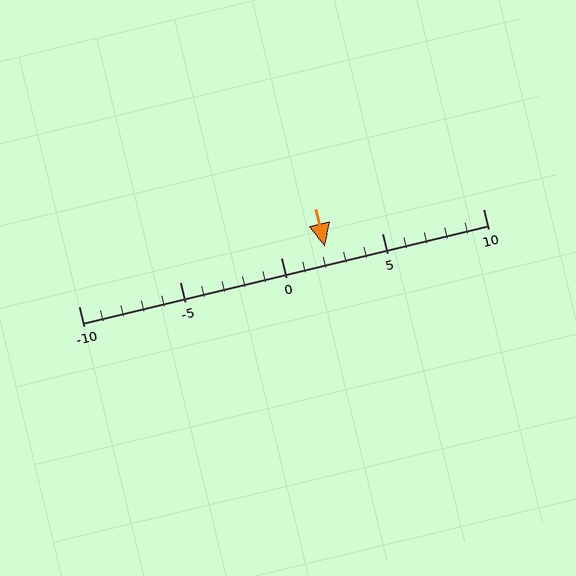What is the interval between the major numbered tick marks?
The major tick marks are spaced 5 units apart.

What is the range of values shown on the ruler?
The ruler shows values from -10 to 10.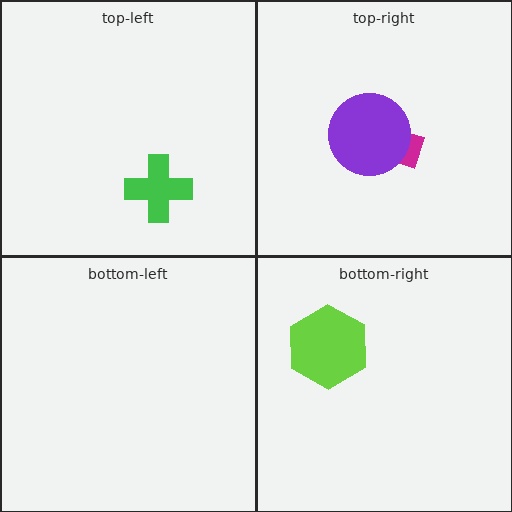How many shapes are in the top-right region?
2.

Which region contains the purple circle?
The top-right region.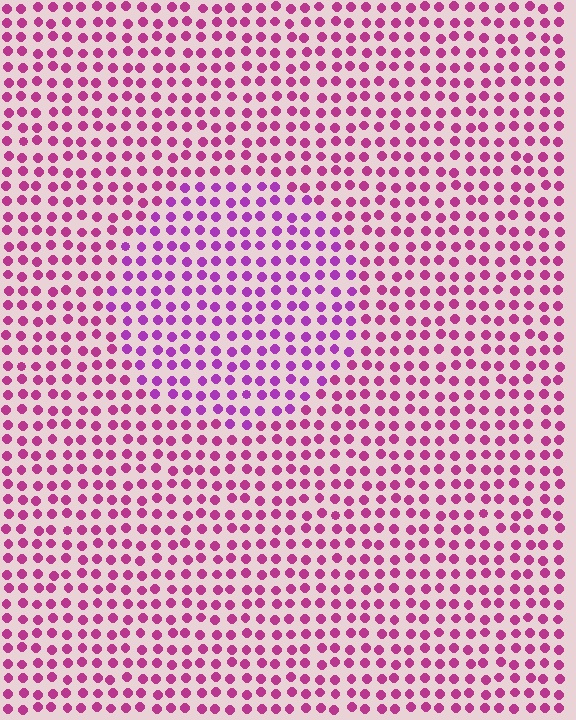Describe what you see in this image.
The image is filled with small magenta elements in a uniform arrangement. A circle-shaped region is visible where the elements are tinted to a slightly different hue, forming a subtle color boundary.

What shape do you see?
I see a circle.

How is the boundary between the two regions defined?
The boundary is defined purely by a slight shift in hue (about 27 degrees). Spacing, size, and orientation are identical on both sides.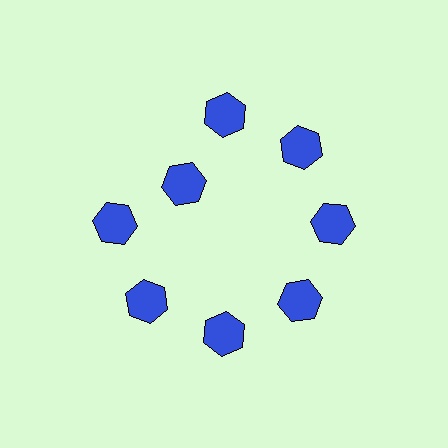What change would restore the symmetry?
The symmetry would be restored by moving it outward, back onto the ring so that all 8 hexagons sit at equal angles and equal distance from the center.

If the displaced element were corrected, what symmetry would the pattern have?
It would have 8-fold rotational symmetry — the pattern would map onto itself every 45 degrees.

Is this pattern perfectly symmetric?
No. The 8 blue hexagons are arranged in a ring, but one element near the 10 o'clock position is pulled inward toward the center, breaking the 8-fold rotational symmetry.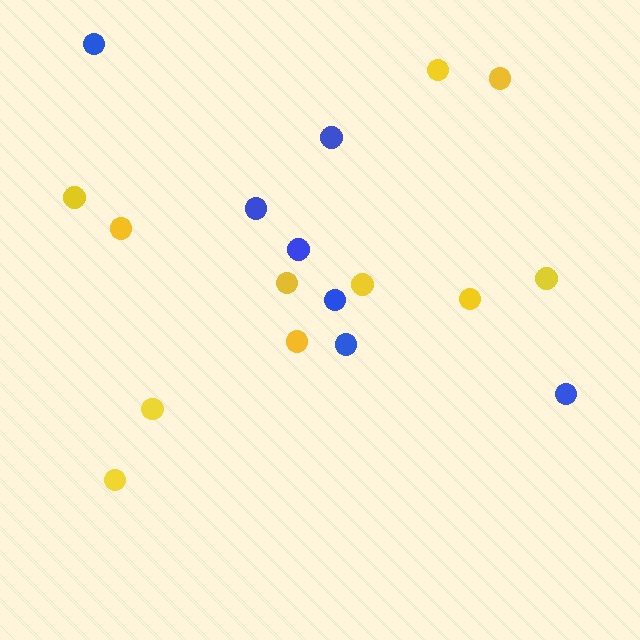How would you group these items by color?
There are 2 groups: one group of yellow circles (11) and one group of blue circles (7).